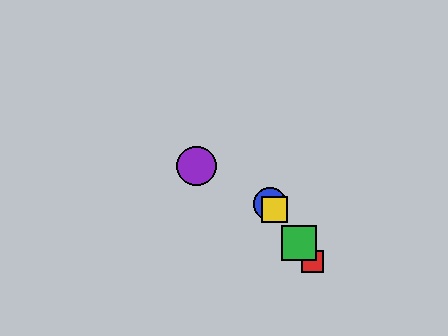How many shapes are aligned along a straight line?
4 shapes (the red square, the blue circle, the green square, the yellow square) are aligned along a straight line.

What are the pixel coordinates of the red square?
The red square is at (313, 261).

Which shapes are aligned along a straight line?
The red square, the blue circle, the green square, the yellow square are aligned along a straight line.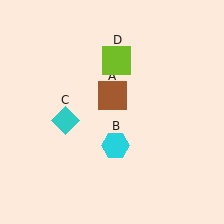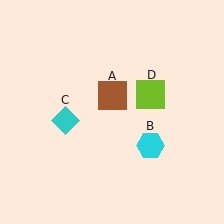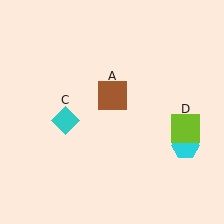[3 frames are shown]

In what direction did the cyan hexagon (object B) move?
The cyan hexagon (object B) moved right.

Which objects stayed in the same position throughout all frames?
Brown square (object A) and cyan diamond (object C) remained stationary.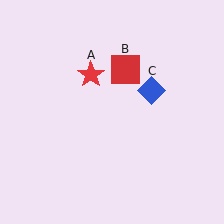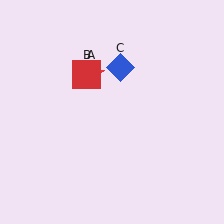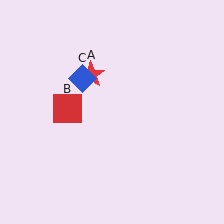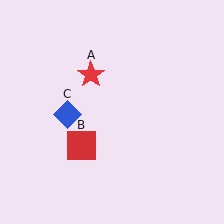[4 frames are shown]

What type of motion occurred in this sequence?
The red square (object B), blue diamond (object C) rotated counterclockwise around the center of the scene.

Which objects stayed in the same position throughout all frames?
Red star (object A) remained stationary.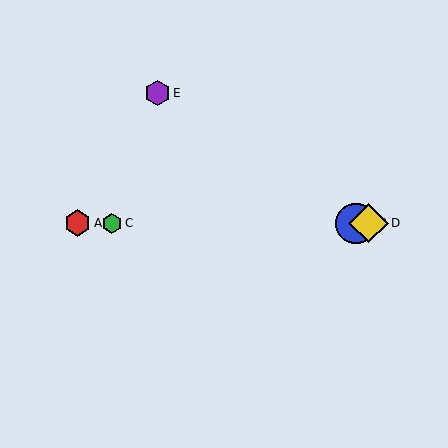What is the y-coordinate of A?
Object A is at y≈223.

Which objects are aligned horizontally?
Objects A, B, C, D are aligned horizontally.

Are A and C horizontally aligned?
Yes, both are at y≈223.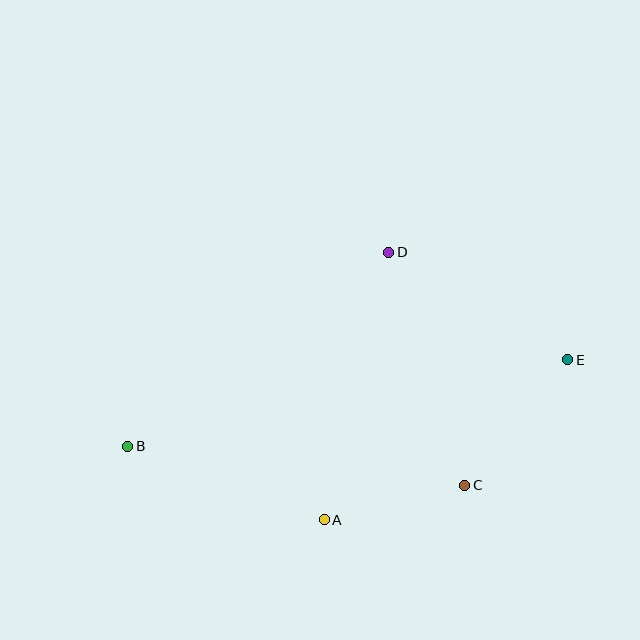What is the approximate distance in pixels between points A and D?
The distance between A and D is approximately 275 pixels.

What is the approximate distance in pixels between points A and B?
The distance between A and B is approximately 210 pixels.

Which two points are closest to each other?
Points A and C are closest to each other.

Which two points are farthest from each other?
Points B and E are farthest from each other.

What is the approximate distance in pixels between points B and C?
The distance between B and C is approximately 339 pixels.